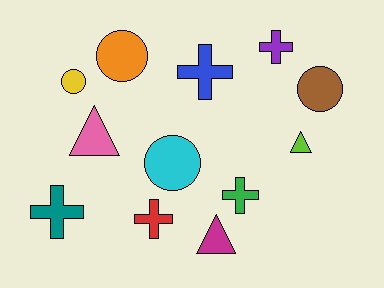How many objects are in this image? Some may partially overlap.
There are 12 objects.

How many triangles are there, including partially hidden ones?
There are 3 triangles.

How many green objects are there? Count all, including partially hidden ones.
There is 1 green object.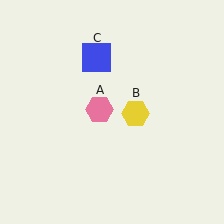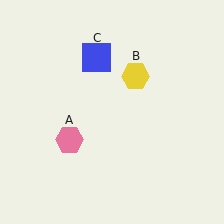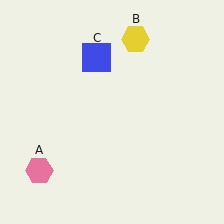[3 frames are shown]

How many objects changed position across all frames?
2 objects changed position: pink hexagon (object A), yellow hexagon (object B).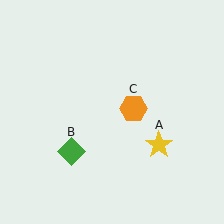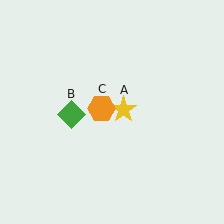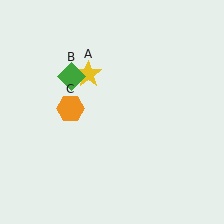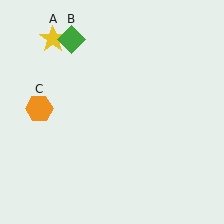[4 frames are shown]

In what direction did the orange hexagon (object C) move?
The orange hexagon (object C) moved left.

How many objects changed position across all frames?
3 objects changed position: yellow star (object A), green diamond (object B), orange hexagon (object C).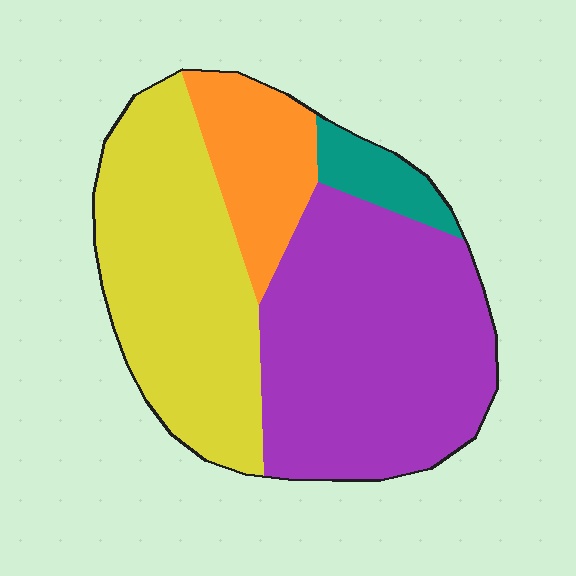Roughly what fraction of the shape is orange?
Orange takes up less than a sixth of the shape.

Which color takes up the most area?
Purple, at roughly 45%.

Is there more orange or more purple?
Purple.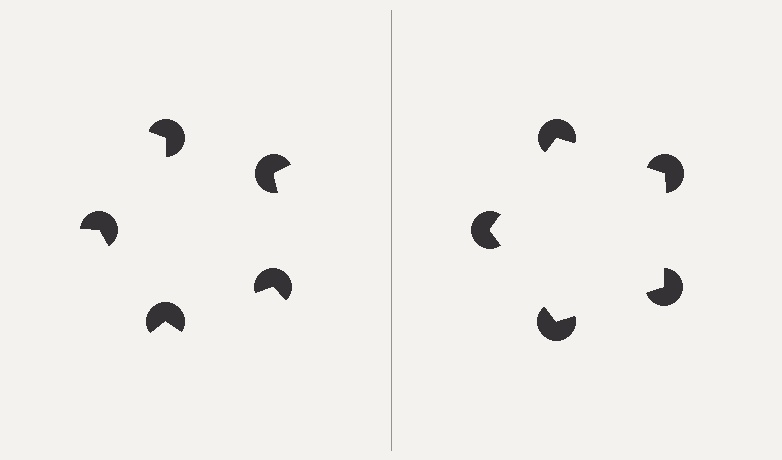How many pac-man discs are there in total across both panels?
10 — 5 on each side.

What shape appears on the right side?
An illusory pentagon.